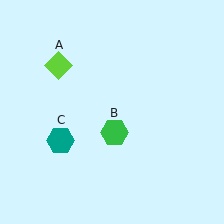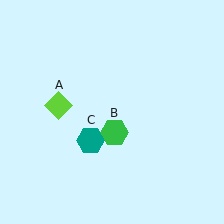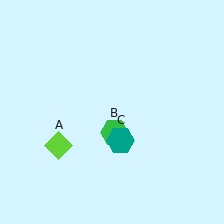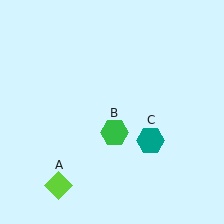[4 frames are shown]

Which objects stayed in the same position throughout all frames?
Green hexagon (object B) remained stationary.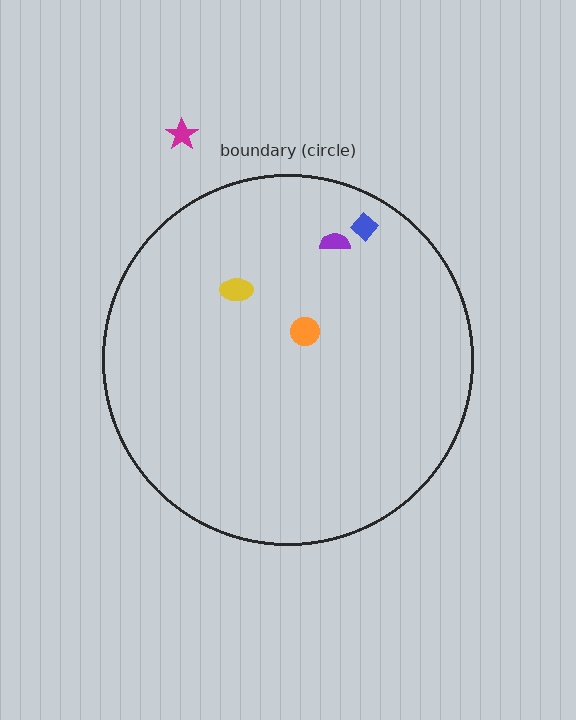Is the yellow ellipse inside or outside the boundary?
Inside.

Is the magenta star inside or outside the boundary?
Outside.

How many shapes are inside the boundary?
4 inside, 1 outside.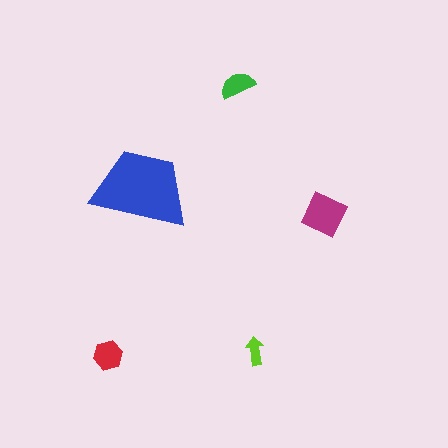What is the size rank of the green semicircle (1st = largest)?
4th.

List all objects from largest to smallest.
The blue trapezoid, the magenta square, the red hexagon, the green semicircle, the lime arrow.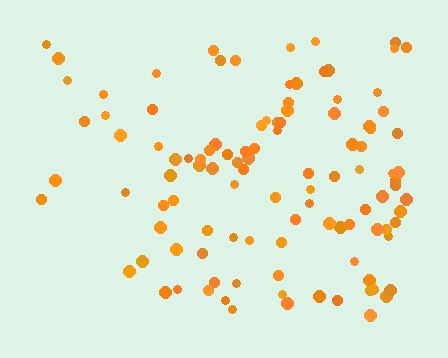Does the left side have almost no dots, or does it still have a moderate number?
Still a moderate number, just noticeably fewer than the right.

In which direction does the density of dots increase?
From left to right, with the right side densest.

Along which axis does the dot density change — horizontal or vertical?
Horizontal.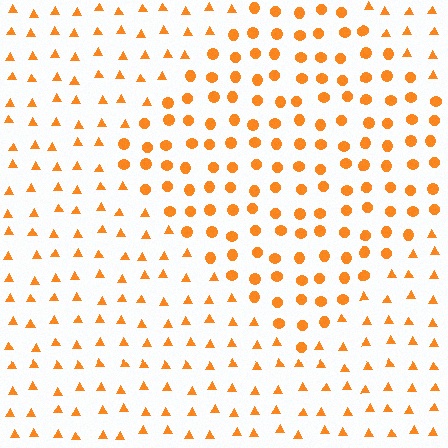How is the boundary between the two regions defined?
The boundary is defined by a change in element shape: circles inside vs. triangles outside. All elements share the same color and spacing.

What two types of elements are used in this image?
The image uses circles inside the diamond region and triangles outside it.